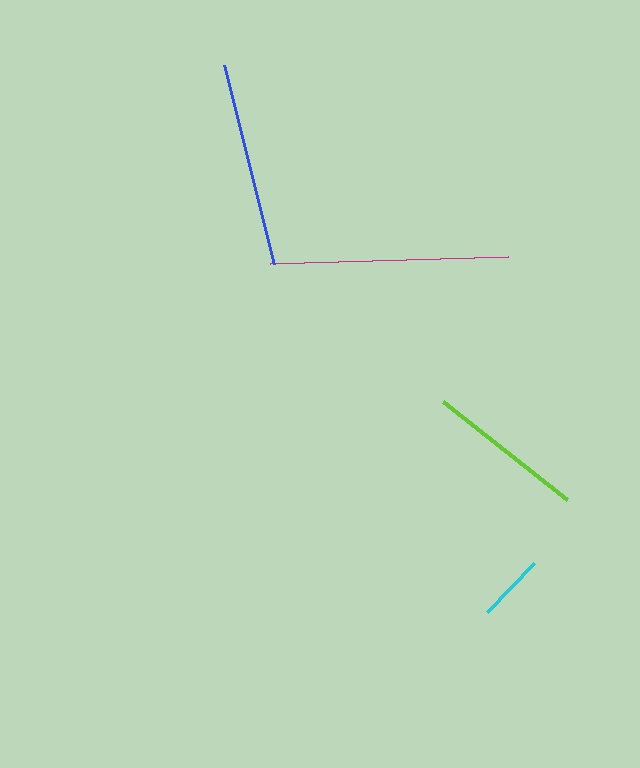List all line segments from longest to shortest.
From longest to shortest: magenta, blue, lime, cyan.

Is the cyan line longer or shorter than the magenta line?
The magenta line is longer than the cyan line.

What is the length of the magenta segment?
The magenta segment is approximately 238 pixels long.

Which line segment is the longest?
The magenta line is the longest at approximately 238 pixels.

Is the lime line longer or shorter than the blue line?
The blue line is longer than the lime line.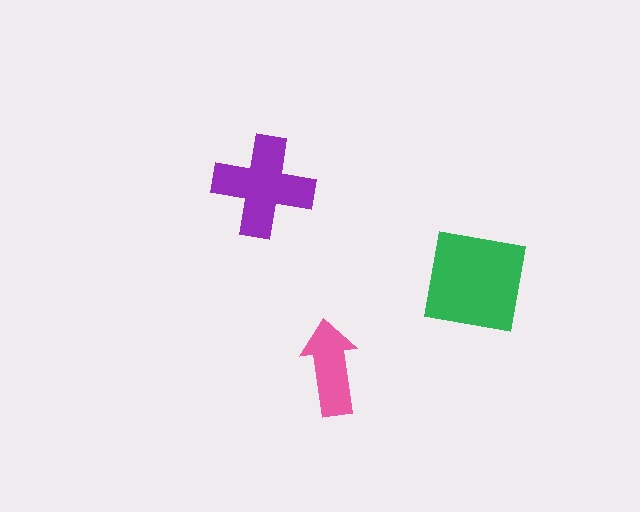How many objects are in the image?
There are 3 objects in the image.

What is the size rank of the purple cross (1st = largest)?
2nd.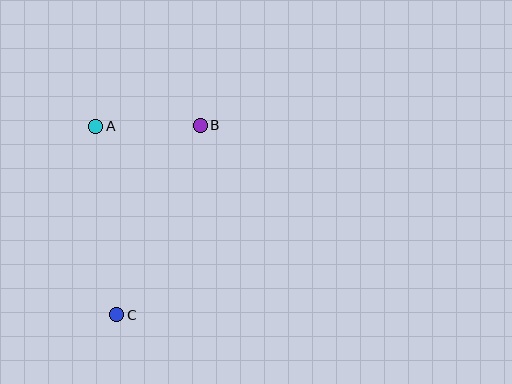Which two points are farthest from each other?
Points B and C are farthest from each other.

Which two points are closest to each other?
Points A and B are closest to each other.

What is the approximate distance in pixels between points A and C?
The distance between A and C is approximately 190 pixels.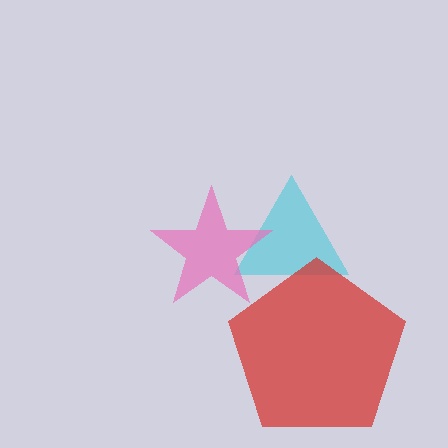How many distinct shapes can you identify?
There are 3 distinct shapes: a cyan triangle, a red pentagon, a pink star.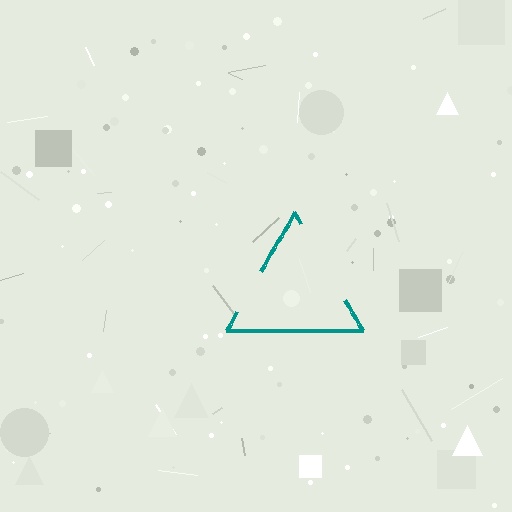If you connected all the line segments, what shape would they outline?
They would outline a triangle.